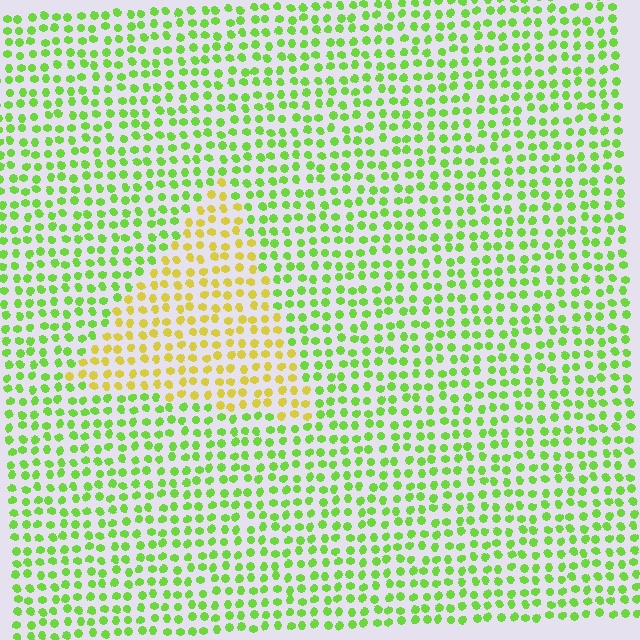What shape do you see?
I see a triangle.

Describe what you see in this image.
The image is filled with small lime elements in a uniform arrangement. A triangle-shaped region is visible where the elements are tinted to a slightly different hue, forming a subtle color boundary.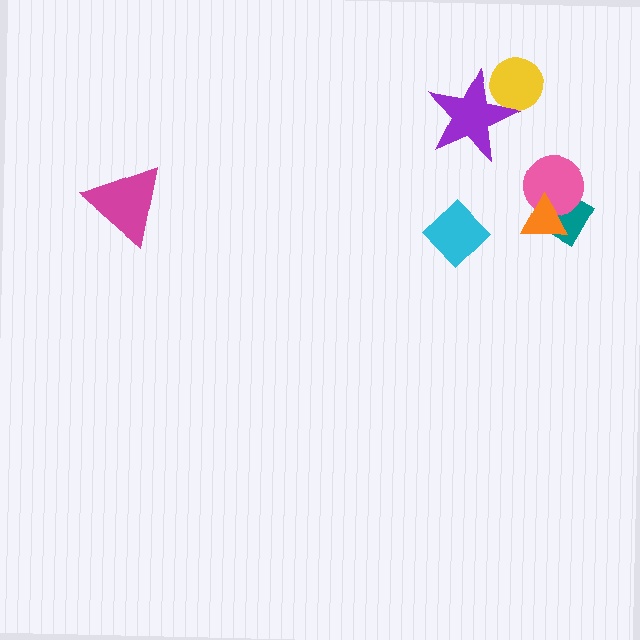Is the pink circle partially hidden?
Yes, it is partially covered by another shape.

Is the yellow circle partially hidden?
Yes, it is partially covered by another shape.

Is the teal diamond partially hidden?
Yes, it is partially covered by another shape.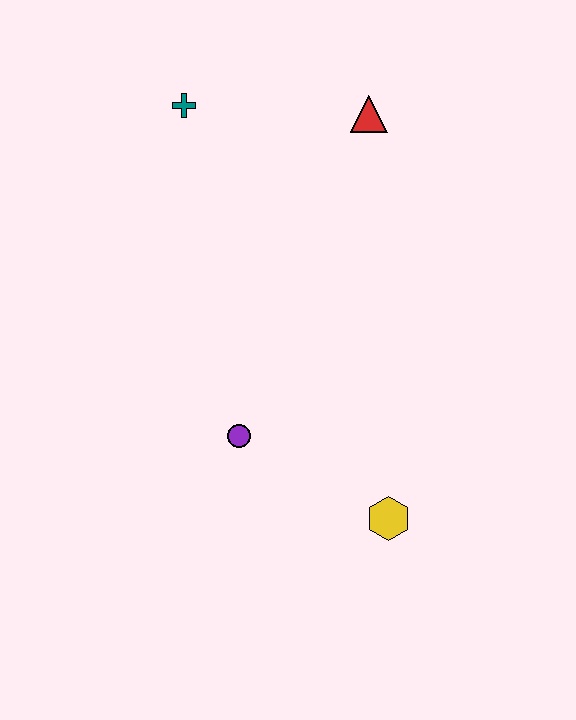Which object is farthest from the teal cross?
The yellow hexagon is farthest from the teal cross.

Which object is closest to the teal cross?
The red triangle is closest to the teal cross.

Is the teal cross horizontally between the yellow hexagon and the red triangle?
No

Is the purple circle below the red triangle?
Yes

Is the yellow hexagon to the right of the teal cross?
Yes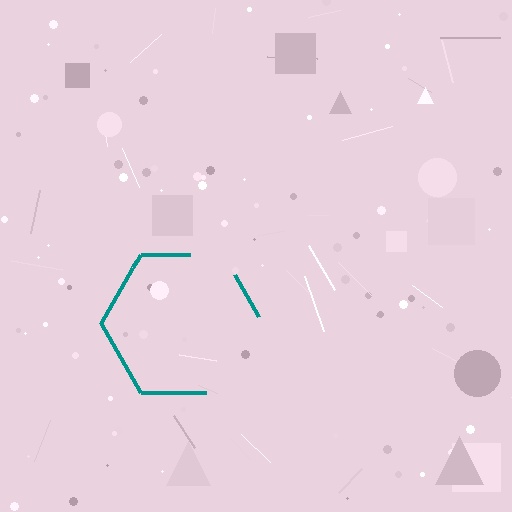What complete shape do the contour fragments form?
The contour fragments form a hexagon.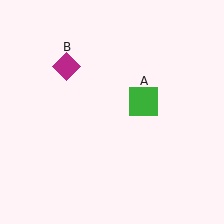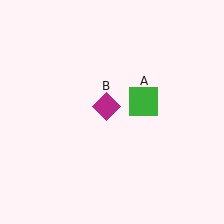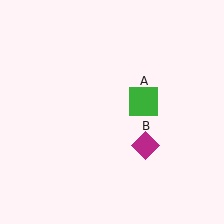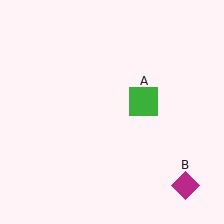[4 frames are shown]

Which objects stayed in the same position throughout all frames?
Green square (object A) remained stationary.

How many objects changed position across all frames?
1 object changed position: magenta diamond (object B).